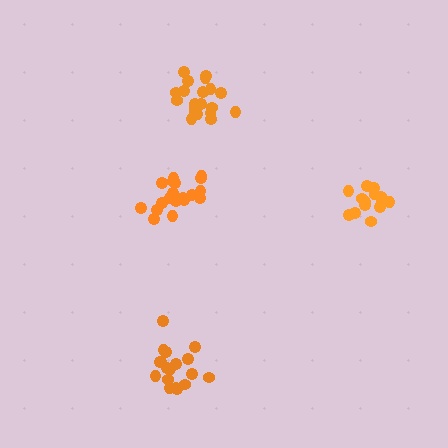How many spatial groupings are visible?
There are 4 spatial groupings.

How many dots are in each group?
Group 1: 18 dots, Group 2: 15 dots, Group 3: 20 dots, Group 4: 19 dots (72 total).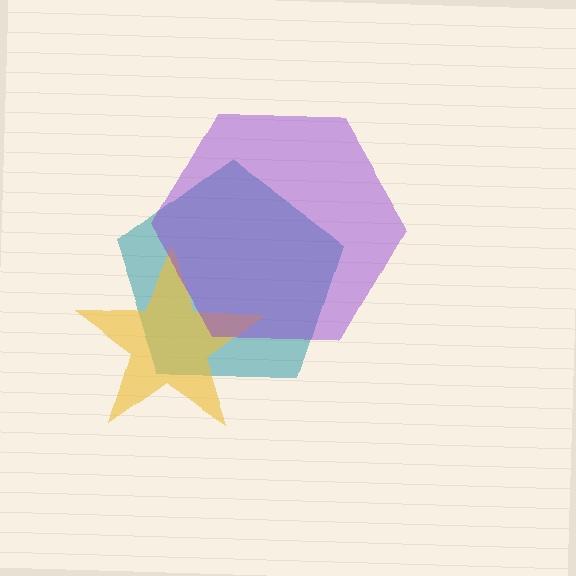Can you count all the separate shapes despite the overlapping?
Yes, there are 3 separate shapes.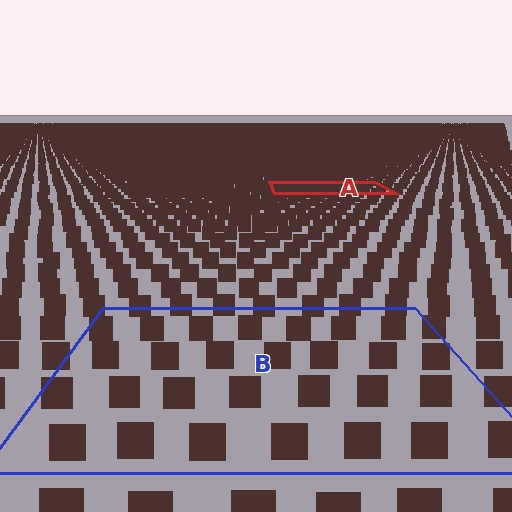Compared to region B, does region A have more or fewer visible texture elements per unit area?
Region A has more texture elements per unit area — they are packed more densely because it is farther away.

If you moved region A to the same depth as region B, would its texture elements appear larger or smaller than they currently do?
They would appear larger. At a closer depth, the same texture elements are projected at a bigger on-screen size.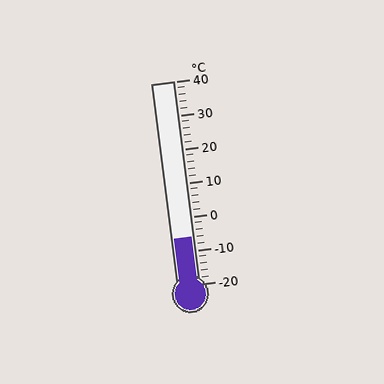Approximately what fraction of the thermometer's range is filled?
The thermometer is filled to approximately 25% of its range.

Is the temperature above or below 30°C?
The temperature is below 30°C.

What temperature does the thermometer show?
The thermometer shows approximately -6°C.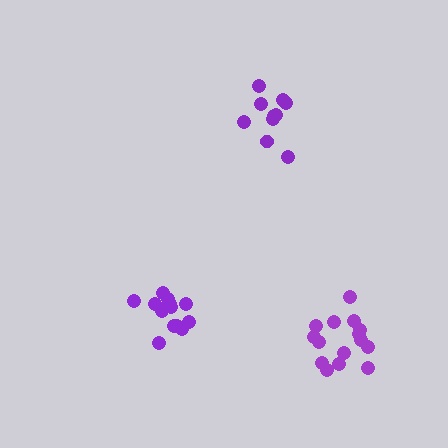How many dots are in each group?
Group 1: 10 dots, Group 2: 15 dots, Group 3: 14 dots (39 total).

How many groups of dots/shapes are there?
There are 3 groups.